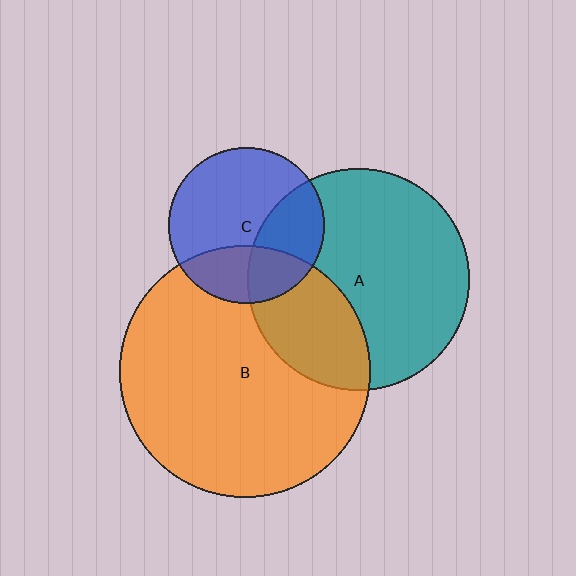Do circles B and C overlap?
Yes.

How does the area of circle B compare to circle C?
Approximately 2.6 times.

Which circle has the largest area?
Circle B (orange).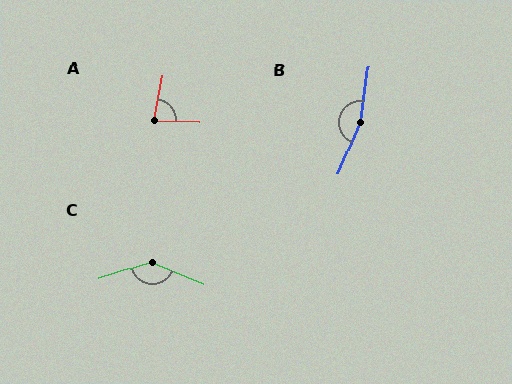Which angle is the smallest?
A, at approximately 81 degrees.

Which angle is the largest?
B, at approximately 165 degrees.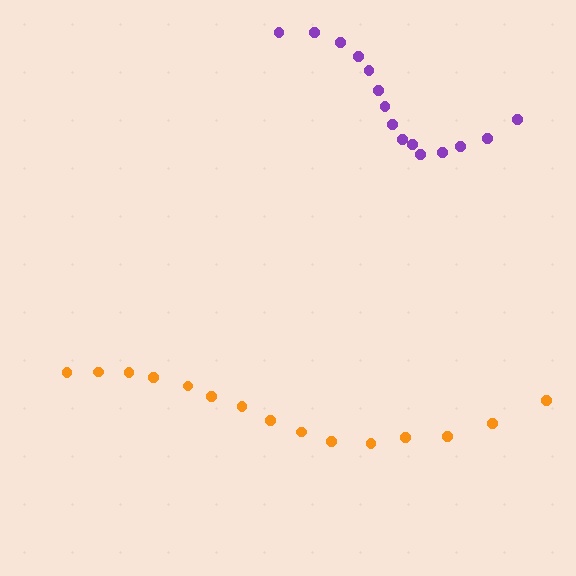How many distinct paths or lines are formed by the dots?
There are 2 distinct paths.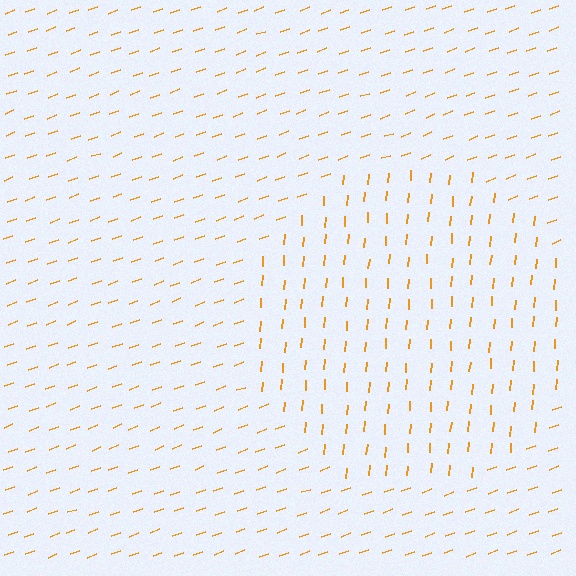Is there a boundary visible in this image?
Yes, there is a texture boundary formed by a change in line orientation.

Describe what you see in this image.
The image is filled with small orange line segments. A circle region in the image has lines oriented differently from the surrounding lines, creating a visible texture boundary.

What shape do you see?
I see a circle.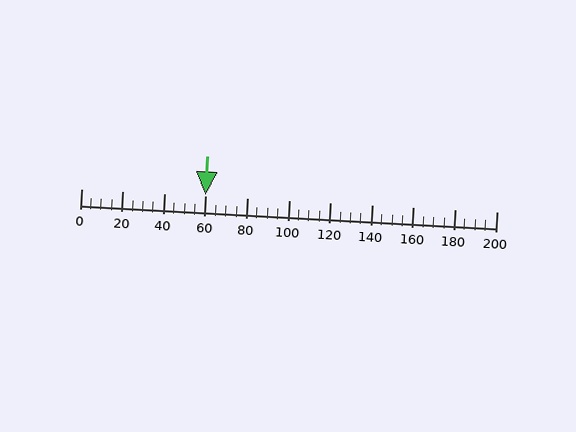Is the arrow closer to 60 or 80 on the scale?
The arrow is closer to 60.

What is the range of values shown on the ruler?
The ruler shows values from 0 to 200.